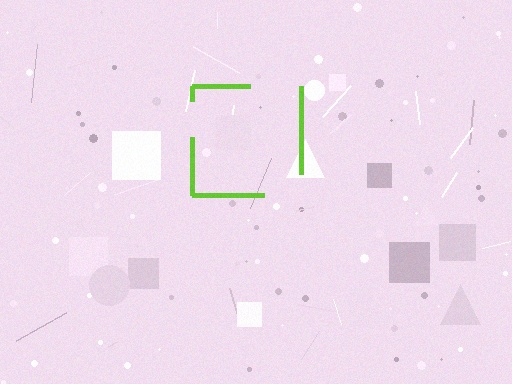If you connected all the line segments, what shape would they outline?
They would outline a square.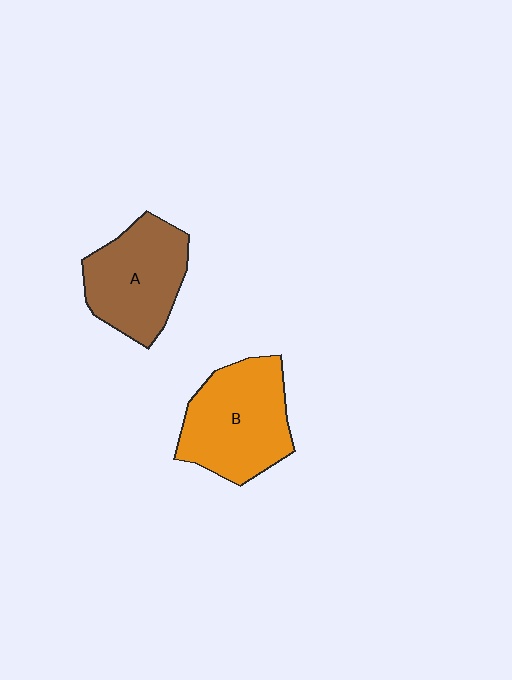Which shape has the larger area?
Shape B (orange).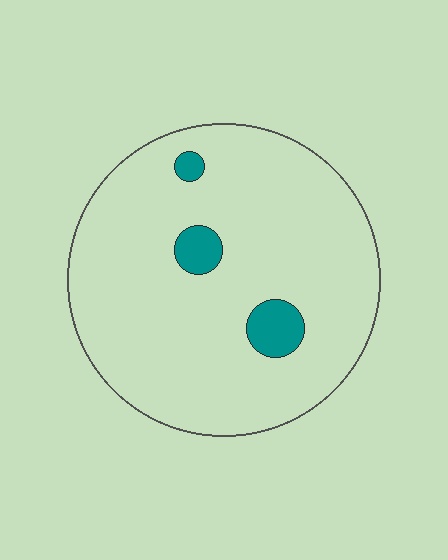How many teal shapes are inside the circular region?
3.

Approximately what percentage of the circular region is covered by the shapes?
Approximately 5%.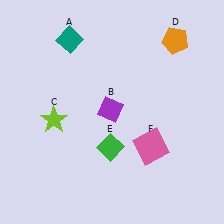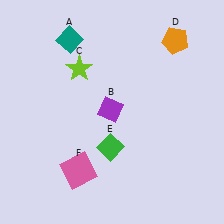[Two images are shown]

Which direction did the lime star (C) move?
The lime star (C) moved up.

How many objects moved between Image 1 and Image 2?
2 objects moved between the two images.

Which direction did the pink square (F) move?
The pink square (F) moved left.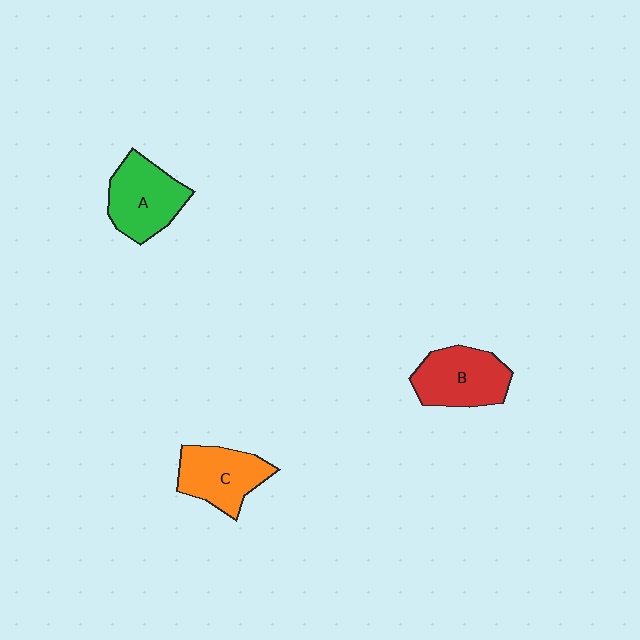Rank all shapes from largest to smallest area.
From largest to smallest: B (red), A (green), C (orange).